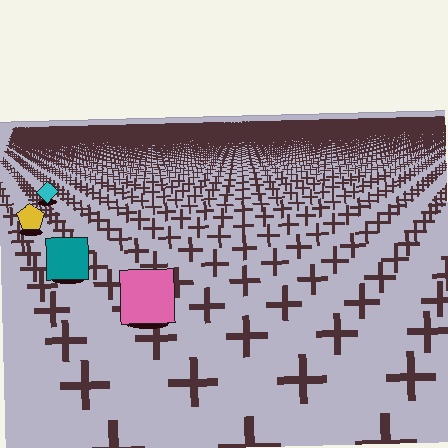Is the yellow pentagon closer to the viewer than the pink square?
No. The pink square is closer — you can tell from the texture gradient: the ground texture is coarser near it.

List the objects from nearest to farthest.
From nearest to farthest: the pink square, the teal square, the yellow pentagon, the cyan diamond.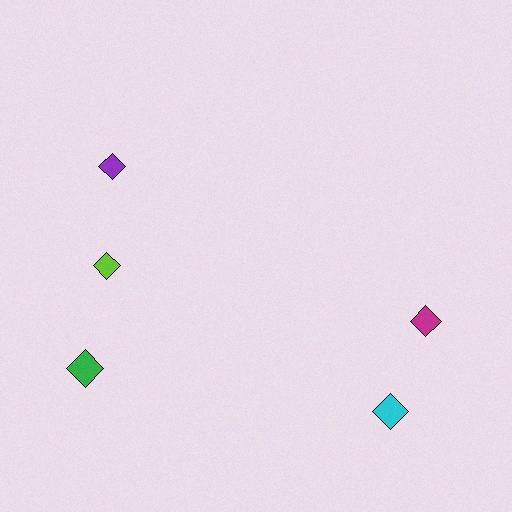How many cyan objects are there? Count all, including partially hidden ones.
There is 1 cyan object.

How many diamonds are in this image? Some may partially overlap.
There are 5 diamonds.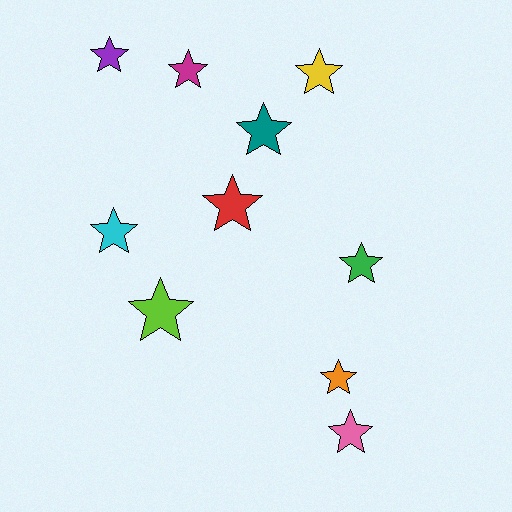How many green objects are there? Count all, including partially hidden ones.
There is 1 green object.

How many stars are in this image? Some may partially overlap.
There are 10 stars.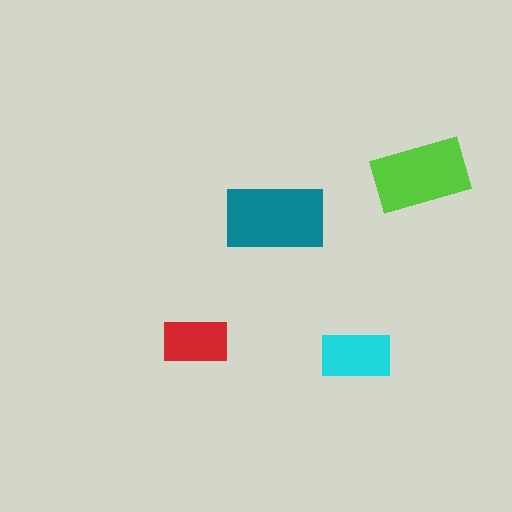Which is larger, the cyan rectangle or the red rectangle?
The cyan one.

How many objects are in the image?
There are 4 objects in the image.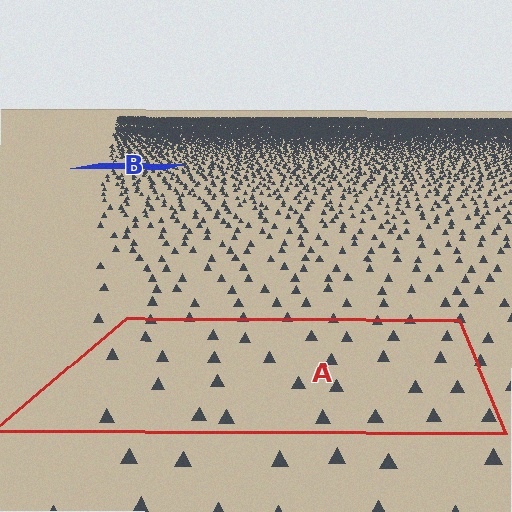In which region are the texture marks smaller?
The texture marks are smaller in region B, because it is farther away.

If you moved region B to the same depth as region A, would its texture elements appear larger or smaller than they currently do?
They would appear larger. At a closer depth, the same texture elements are projected at a bigger on-screen size.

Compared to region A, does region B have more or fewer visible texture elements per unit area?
Region B has more texture elements per unit area — they are packed more densely because it is farther away.